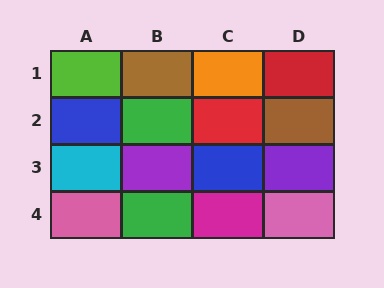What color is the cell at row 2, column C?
Red.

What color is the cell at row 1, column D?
Red.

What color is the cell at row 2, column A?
Blue.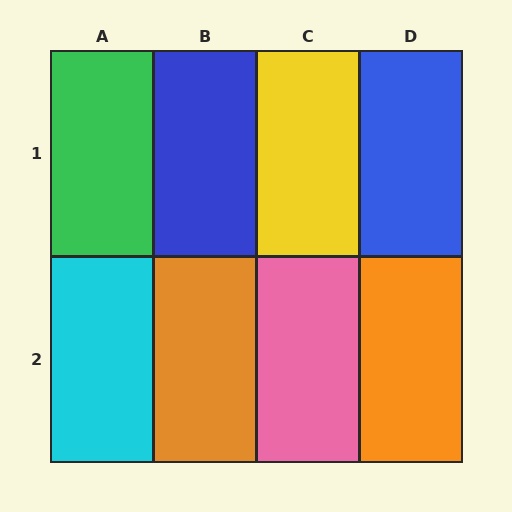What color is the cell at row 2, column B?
Orange.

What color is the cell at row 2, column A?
Cyan.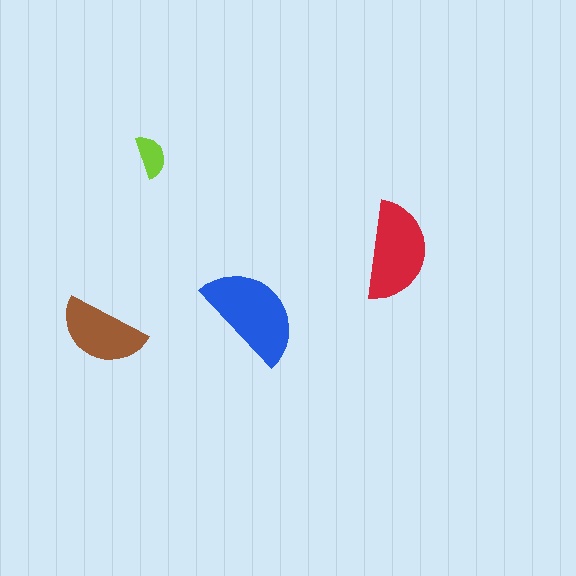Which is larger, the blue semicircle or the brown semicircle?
The blue one.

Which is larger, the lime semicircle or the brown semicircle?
The brown one.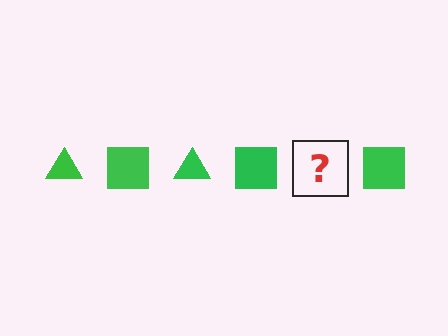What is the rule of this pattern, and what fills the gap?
The rule is that the pattern cycles through triangle, square shapes in green. The gap should be filled with a green triangle.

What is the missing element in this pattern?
The missing element is a green triangle.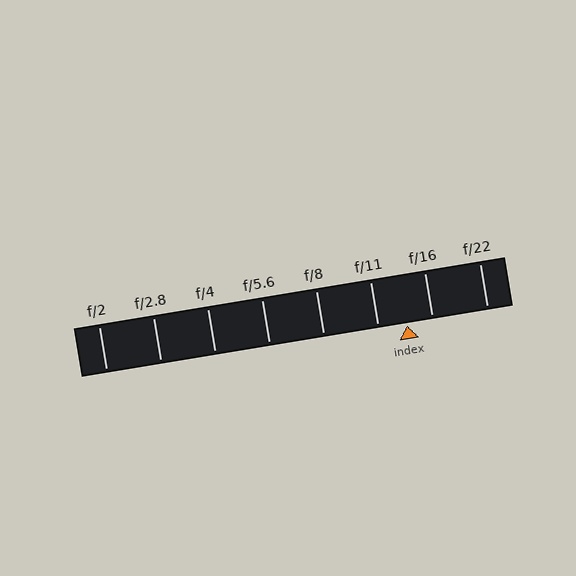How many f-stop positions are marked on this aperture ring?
There are 8 f-stop positions marked.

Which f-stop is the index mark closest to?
The index mark is closest to f/16.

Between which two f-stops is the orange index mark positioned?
The index mark is between f/11 and f/16.